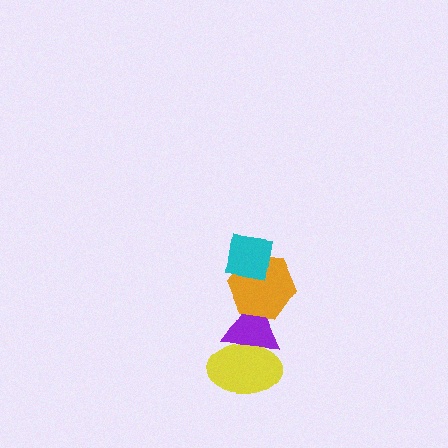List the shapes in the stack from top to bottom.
From top to bottom: the cyan square, the orange hexagon, the purple triangle, the yellow ellipse.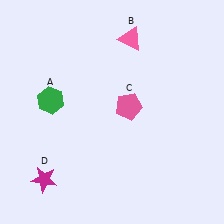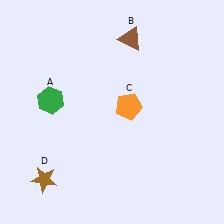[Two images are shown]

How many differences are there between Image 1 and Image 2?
There are 3 differences between the two images.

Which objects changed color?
B changed from pink to brown. C changed from pink to orange. D changed from magenta to brown.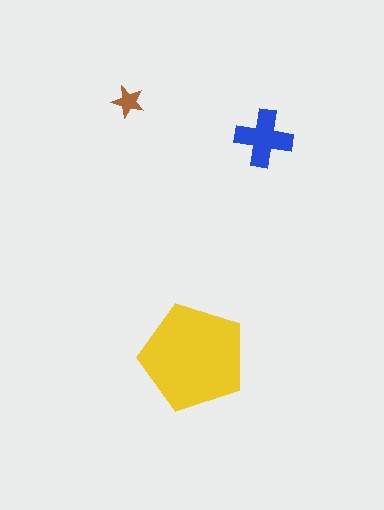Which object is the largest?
The yellow pentagon.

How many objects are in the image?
There are 3 objects in the image.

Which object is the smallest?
The brown star.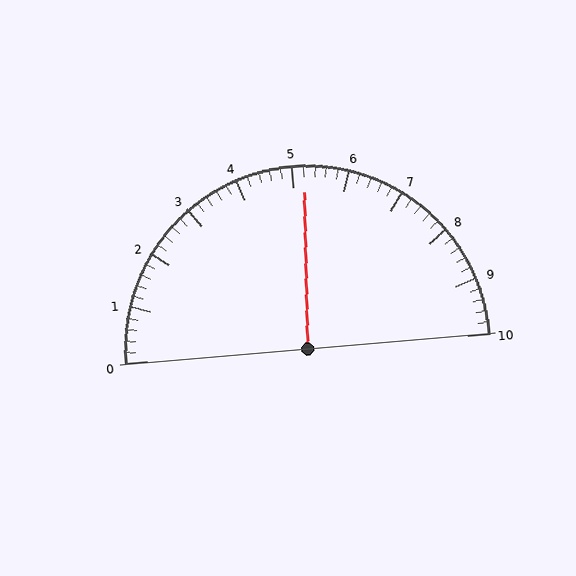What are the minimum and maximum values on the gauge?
The gauge ranges from 0 to 10.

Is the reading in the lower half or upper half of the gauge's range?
The reading is in the upper half of the range (0 to 10).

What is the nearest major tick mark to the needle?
The nearest major tick mark is 5.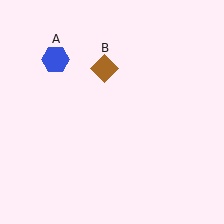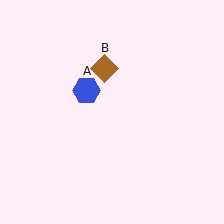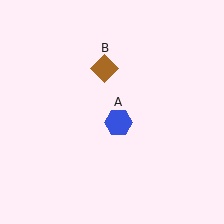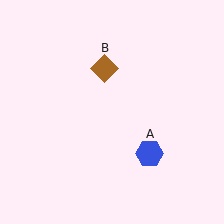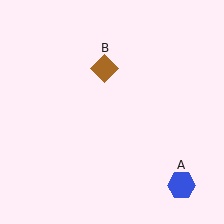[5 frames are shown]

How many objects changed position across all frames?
1 object changed position: blue hexagon (object A).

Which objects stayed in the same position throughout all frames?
Brown diamond (object B) remained stationary.